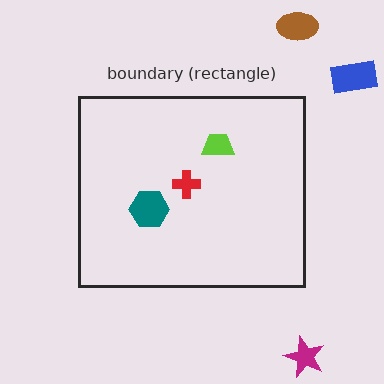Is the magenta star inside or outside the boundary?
Outside.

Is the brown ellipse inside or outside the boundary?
Outside.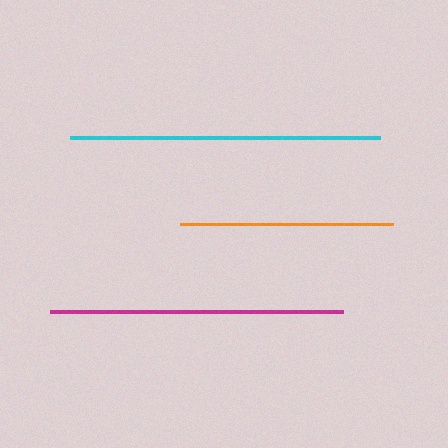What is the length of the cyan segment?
The cyan segment is approximately 310 pixels long.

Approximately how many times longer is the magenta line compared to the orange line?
The magenta line is approximately 1.4 times the length of the orange line.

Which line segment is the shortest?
The orange line is the shortest at approximately 214 pixels.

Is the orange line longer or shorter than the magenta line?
The magenta line is longer than the orange line.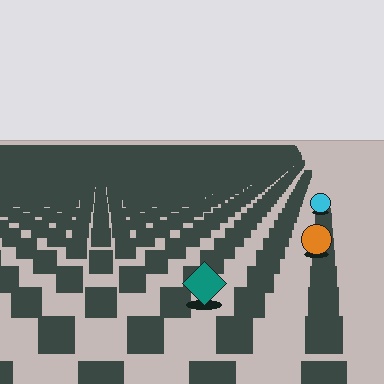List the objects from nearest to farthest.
From nearest to farthest: the teal diamond, the orange circle, the cyan circle.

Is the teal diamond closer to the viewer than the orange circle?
Yes. The teal diamond is closer — you can tell from the texture gradient: the ground texture is coarser near it.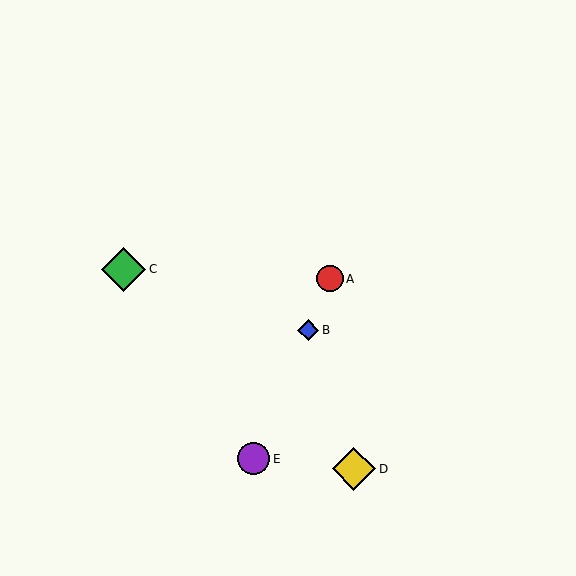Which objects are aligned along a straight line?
Objects A, B, E are aligned along a straight line.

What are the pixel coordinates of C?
Object C is at (124, 269).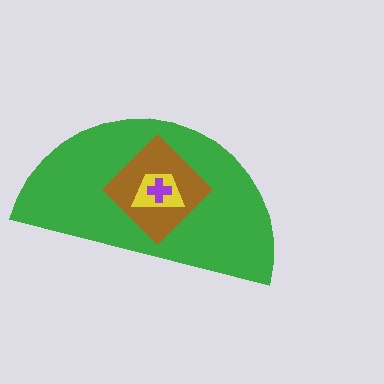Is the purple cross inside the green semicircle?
Yes.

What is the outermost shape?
The green semicircle.